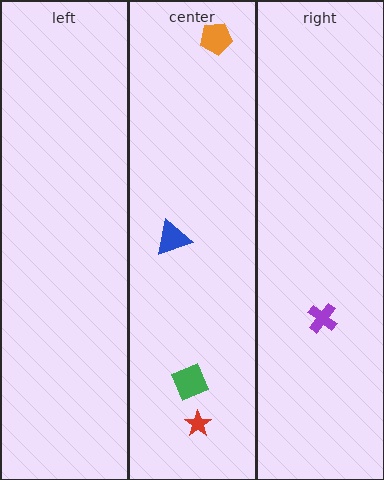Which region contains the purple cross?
The right region.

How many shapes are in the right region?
1.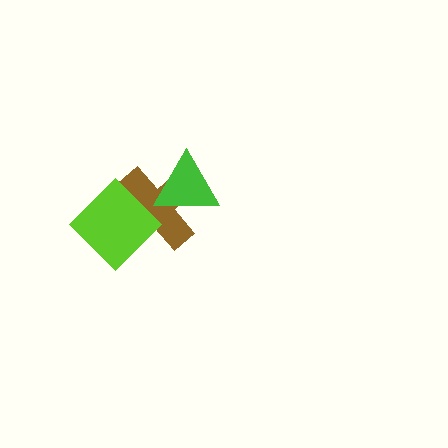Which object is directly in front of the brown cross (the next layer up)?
The green triangle is directly in front of the brown cross.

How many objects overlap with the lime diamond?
1 object overlaps with the lime diamond.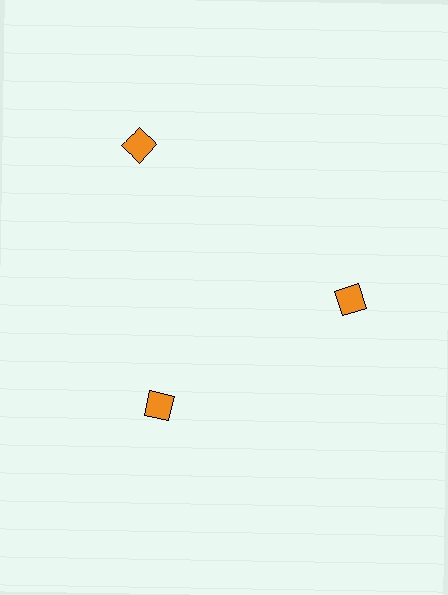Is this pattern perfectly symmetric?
No. The 3 orange diamonds are arranged in a ring, but one element near the 11 o'clock position is pushed outward from the center, breaking the 3-fold rotational symmetry.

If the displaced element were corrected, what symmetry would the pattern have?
It would have 3-fold rotational symmetry — the pattern would map onto itself every 120 degrees.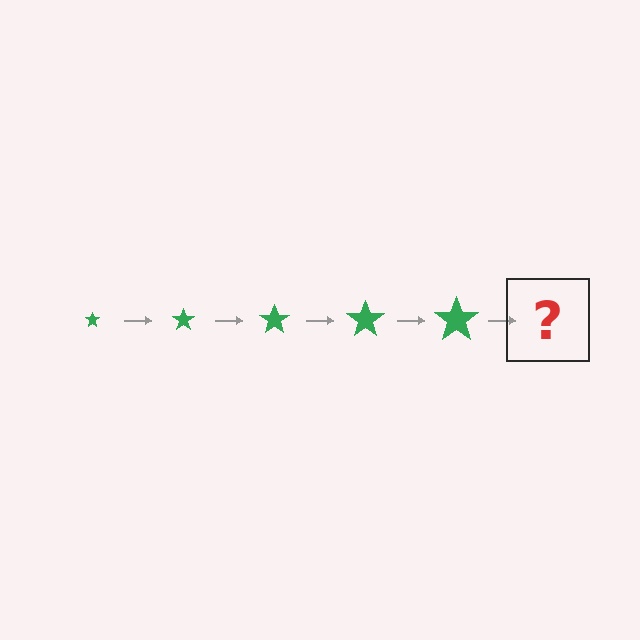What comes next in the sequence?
The next element should be a green star, larger than the previous one.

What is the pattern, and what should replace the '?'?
The pattern is that the star gets progressively larger each step. The '?' should be a green star, larger than the previous one.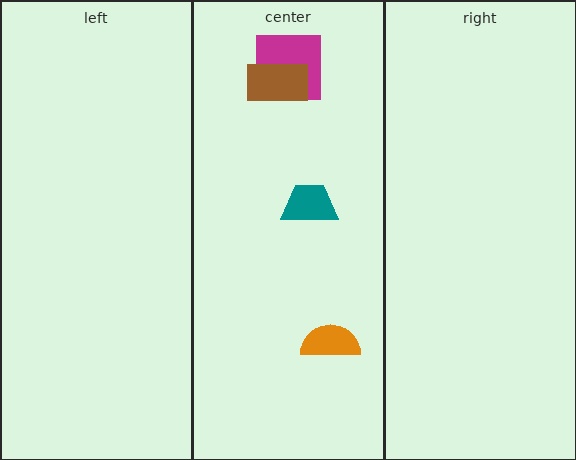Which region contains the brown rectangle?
The center region.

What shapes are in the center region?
The orange semicircle, the teal trapezoid, the magenta square, the brown rectangle.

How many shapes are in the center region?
4.